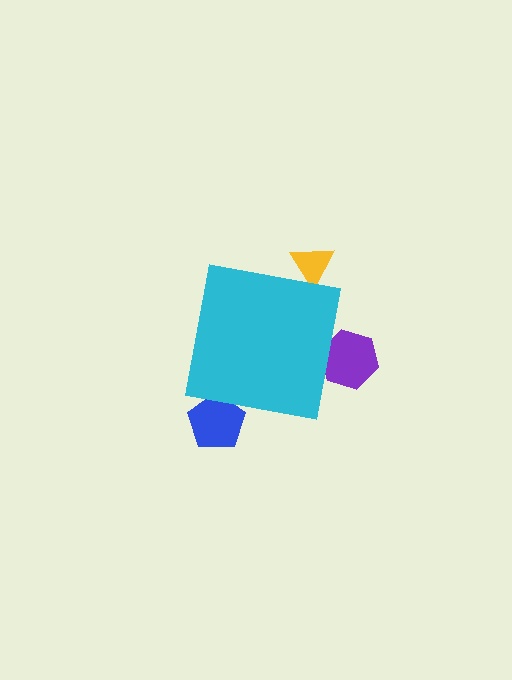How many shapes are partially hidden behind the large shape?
3 shapes are partially hidden.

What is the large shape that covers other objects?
A cyan square.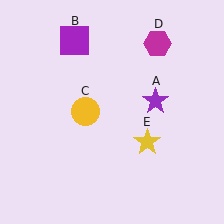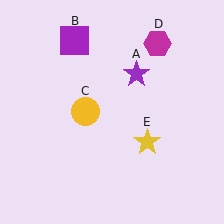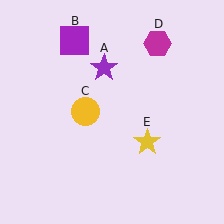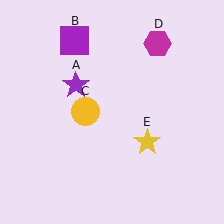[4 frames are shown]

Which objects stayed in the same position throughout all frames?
Purple square (object B) and yellow circle (object C) and magenta hexagon (object D) and yellow star (object E) remained stationary.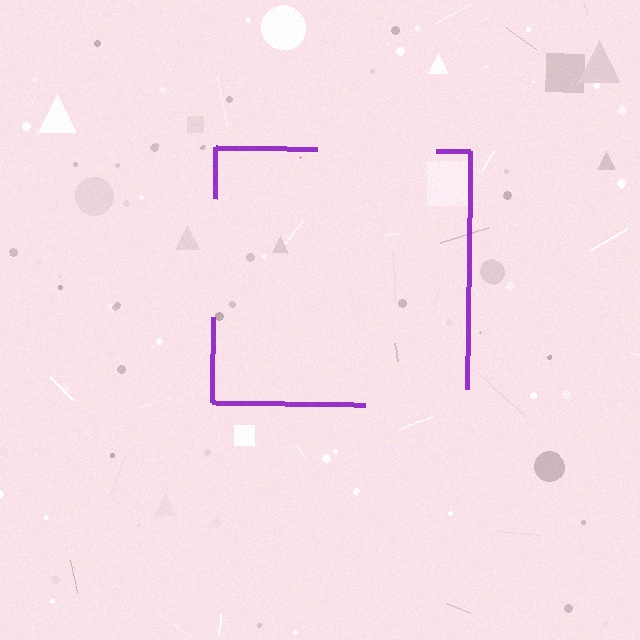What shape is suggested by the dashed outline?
The dashed outline suggests a square.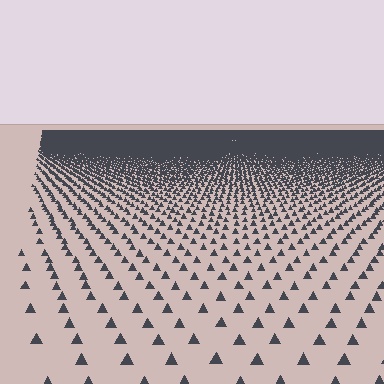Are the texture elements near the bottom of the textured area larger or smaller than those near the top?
Larger. Near the bottom, elements are closer to the viewer and appear at a bigger on-screen size.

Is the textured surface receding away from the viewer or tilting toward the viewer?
The surface is receding away from the viewer. Texture elements get smaller and denser toward the top.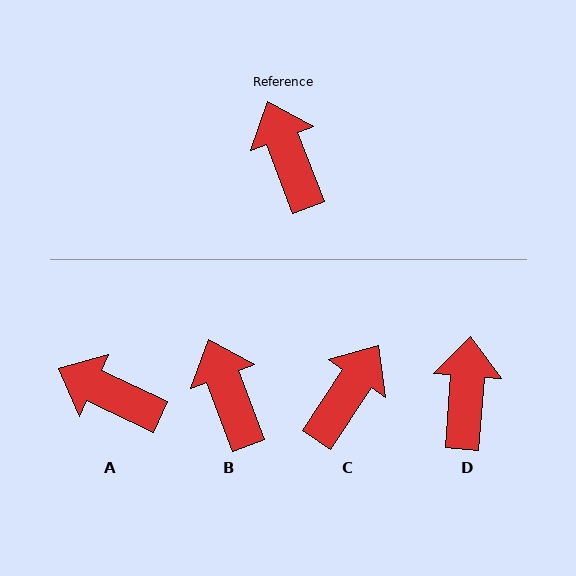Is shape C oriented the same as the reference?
No, it is off by about 54 degrees.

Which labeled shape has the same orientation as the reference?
B.